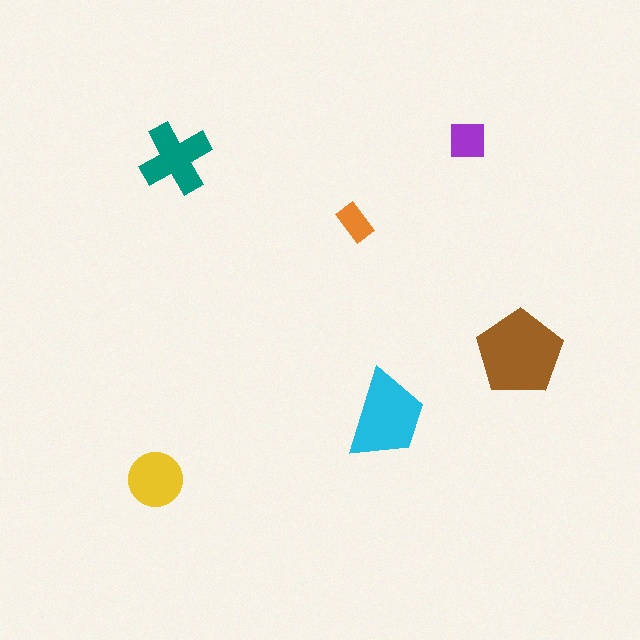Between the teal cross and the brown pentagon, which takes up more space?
The brown pentagon.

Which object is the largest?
The brown pentagon.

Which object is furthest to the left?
The yellow circle is leftmost.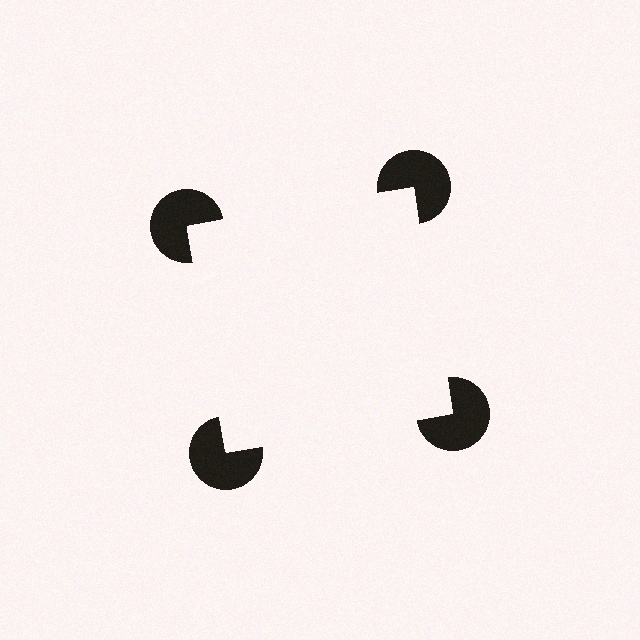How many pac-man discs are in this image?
There are 4 — one at each vertex of the illusory square.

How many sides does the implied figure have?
4 sides.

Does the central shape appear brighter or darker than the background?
It typically appears slightly brighter than the background, even though no actual brightness change is drawn.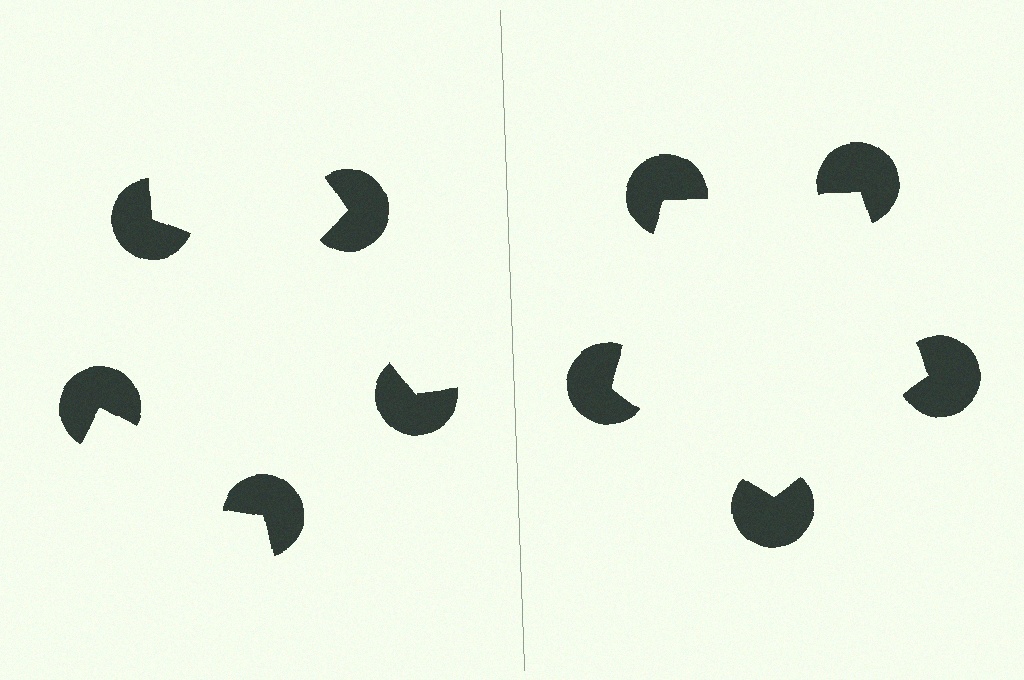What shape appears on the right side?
An illusory pentagon.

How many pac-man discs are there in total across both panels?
10 — 5 on each side.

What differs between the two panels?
The pac-man discs are positioned identically on both sides; only the wedge orientations differ. On the right they align to a pentagon; on the left they are misaligned.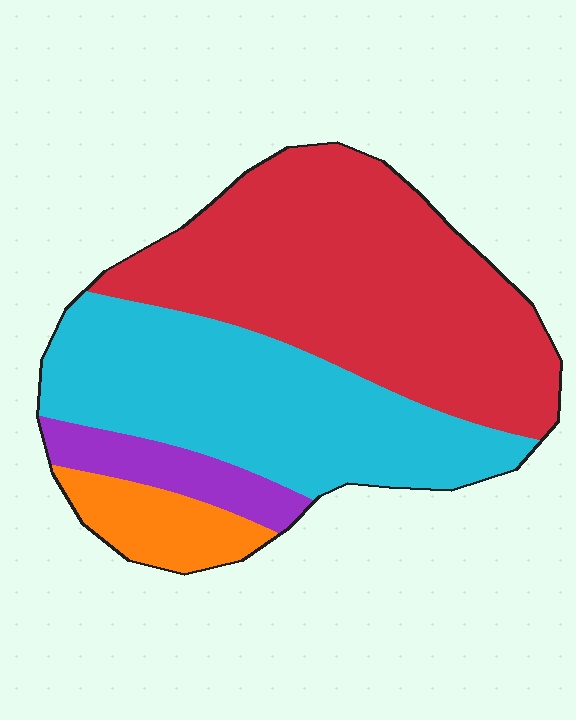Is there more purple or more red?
Red.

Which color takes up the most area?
Red, at roughly 45%.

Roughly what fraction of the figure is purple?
Purple covers 8% of the figure.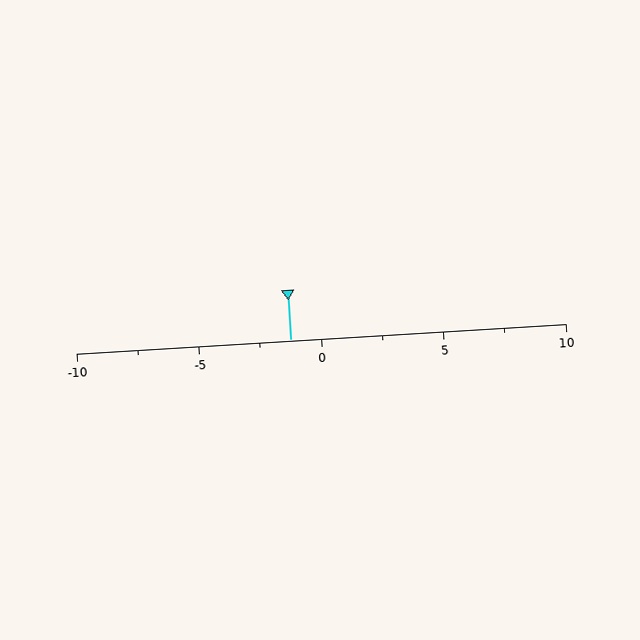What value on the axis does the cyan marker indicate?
The marker indicates approximately -1.2.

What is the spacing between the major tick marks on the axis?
The major ticks are spaced 5 apart.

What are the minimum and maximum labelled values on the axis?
The axis runs from -10 to 10.